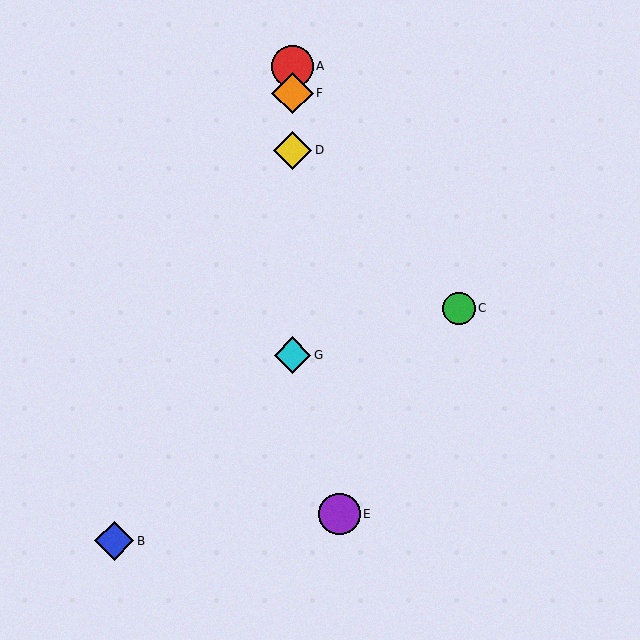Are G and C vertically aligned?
No, G is at x≈293 and C is at x≈459.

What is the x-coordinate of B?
Object B is at x≈114.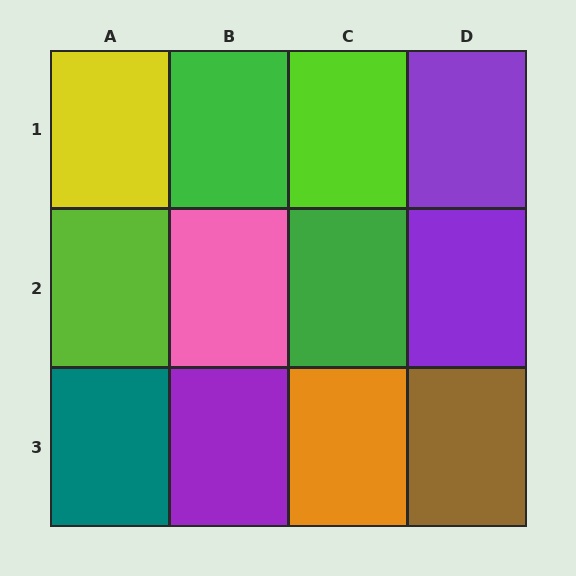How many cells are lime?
2 cells are lime.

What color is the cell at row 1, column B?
Green.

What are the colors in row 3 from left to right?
Teal, purple, orange, brown.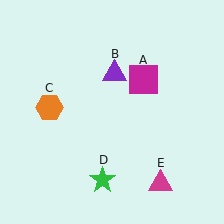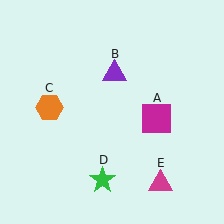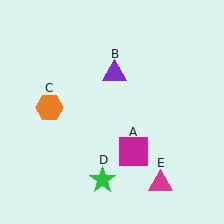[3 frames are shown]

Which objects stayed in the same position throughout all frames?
Purple triangle (object B) and orange hexagon (object C) and green star (object D) and magenta triangle (object E) remained stationary.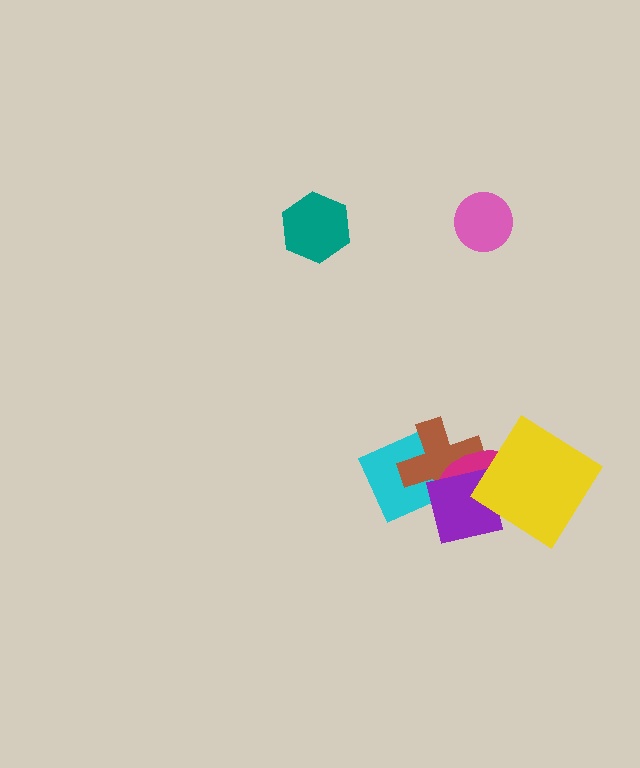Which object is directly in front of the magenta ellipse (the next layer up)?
The purple square is directly in front of the magenta ellipse.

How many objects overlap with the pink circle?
0 objects overlap with the pink circle.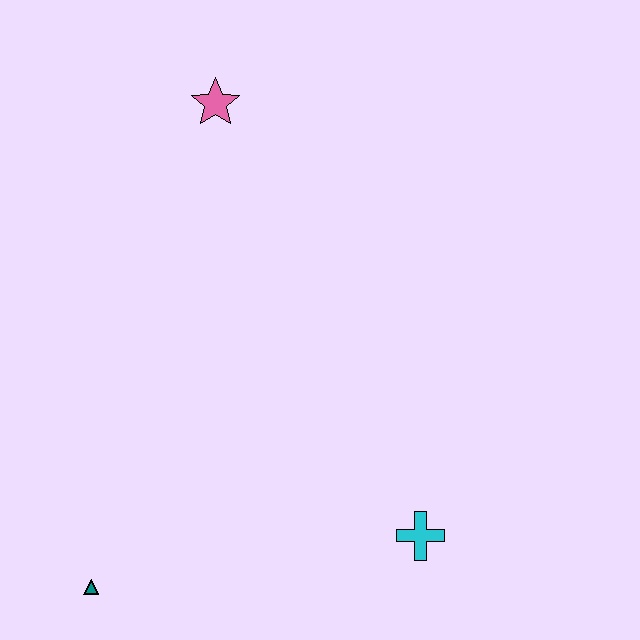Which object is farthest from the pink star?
The teal triangle is farthest from the pink star.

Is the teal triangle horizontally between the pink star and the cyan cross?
No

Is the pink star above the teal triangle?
Yes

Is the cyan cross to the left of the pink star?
No